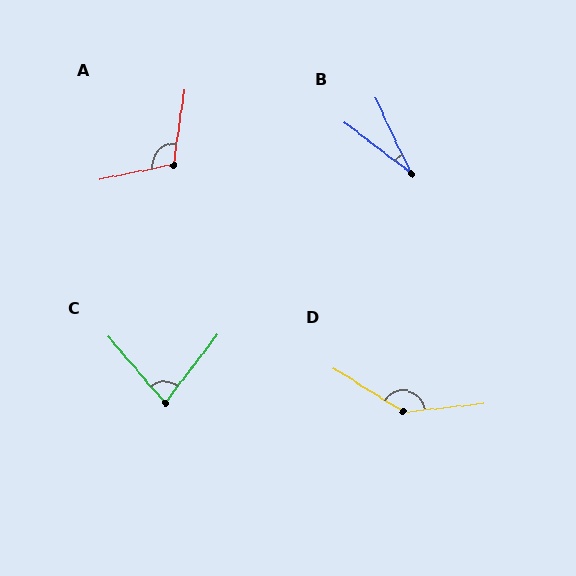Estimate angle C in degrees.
Approximately 79 degrees.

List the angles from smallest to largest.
B (27°), C (79°), A (109°), D (141°).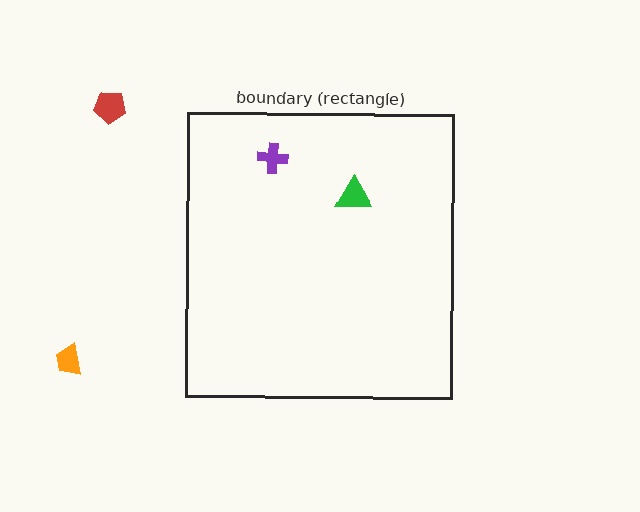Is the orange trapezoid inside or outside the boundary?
Outside.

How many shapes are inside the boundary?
2 inside, 2 outside.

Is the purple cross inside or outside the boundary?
Inside.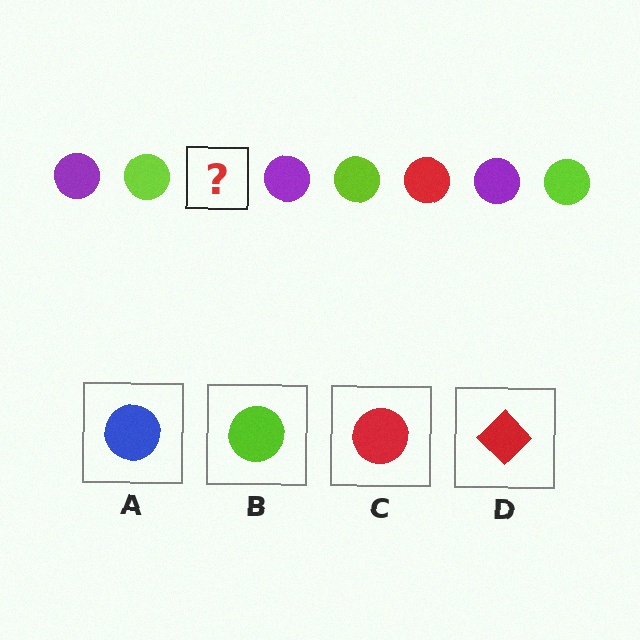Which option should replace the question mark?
Option C.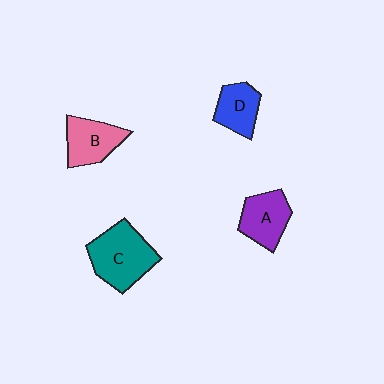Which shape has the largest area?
Shape C (teal).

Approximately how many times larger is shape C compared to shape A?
Approximately 1.5 times.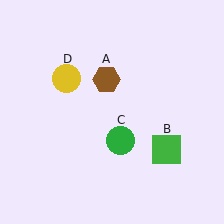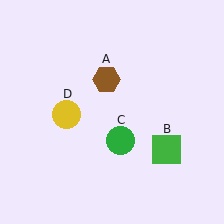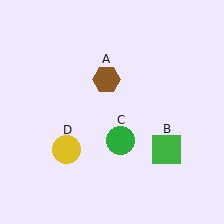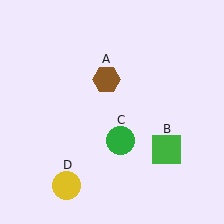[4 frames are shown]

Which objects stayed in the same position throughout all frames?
Brown hexagon (object A) and green square (object B) and green circle (object C) remained stationary.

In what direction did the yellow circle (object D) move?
The yellow circle (object D) moved down.